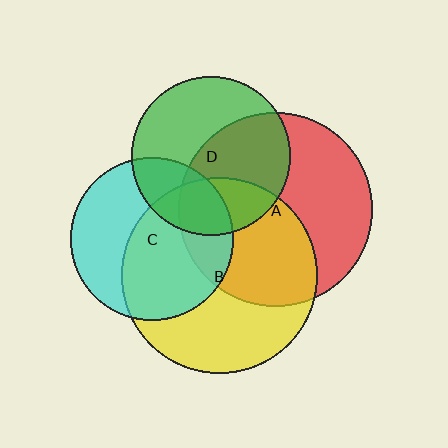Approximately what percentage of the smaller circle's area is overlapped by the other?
Approximately 55%.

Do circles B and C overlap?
Yes.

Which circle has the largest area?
Circle B (yellow).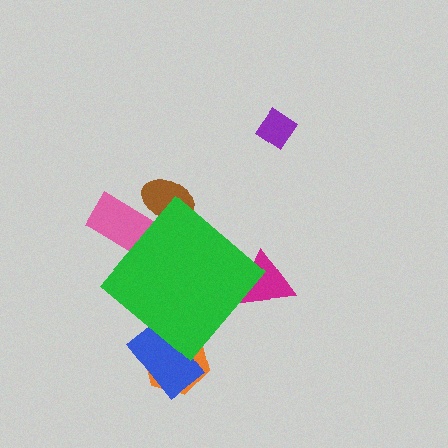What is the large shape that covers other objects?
A green diamond.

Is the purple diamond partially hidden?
No, the purple diamond is fully visible.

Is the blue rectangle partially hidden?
Yes, the blue rectangle is partially hidden behind the green diamond.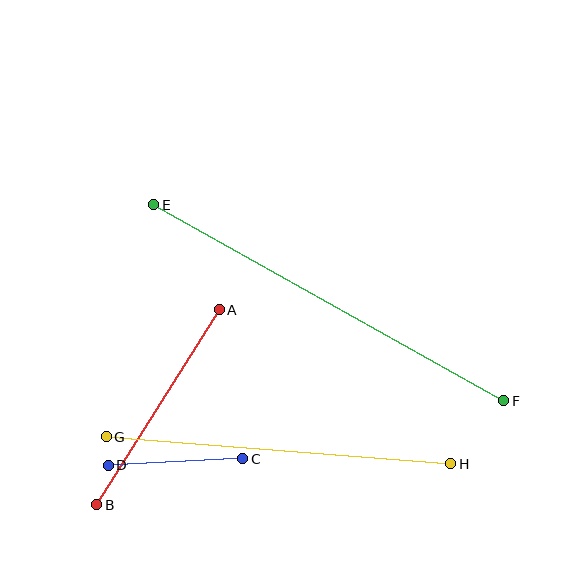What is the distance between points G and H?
The distance is approximately 346 pixels.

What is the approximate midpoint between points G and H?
The midpoint is at approximately (279, 450) pixels.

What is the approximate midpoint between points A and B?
The midpoint is at approximately (158, 407) pixels.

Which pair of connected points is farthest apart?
Points E and F are farthest apart.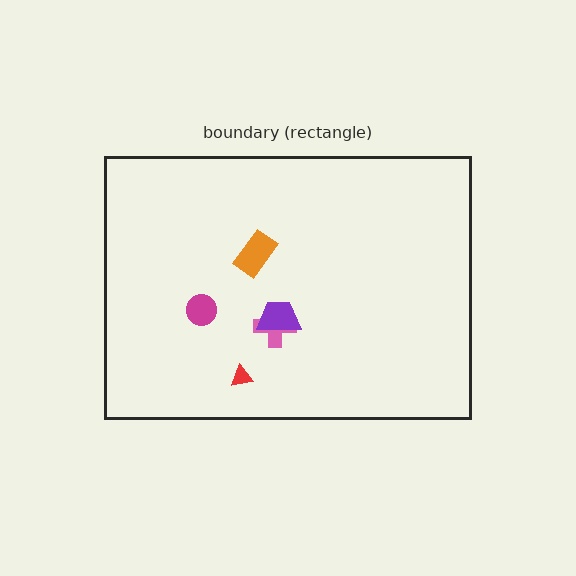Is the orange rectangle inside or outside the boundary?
Inside.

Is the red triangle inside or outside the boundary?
Inside.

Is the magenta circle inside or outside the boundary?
Inside.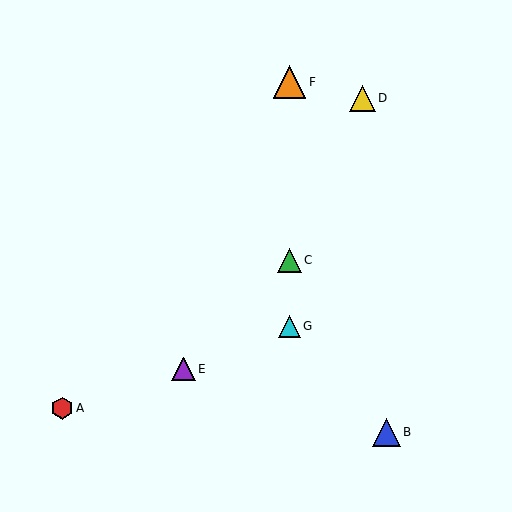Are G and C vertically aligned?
Yes, both are at x≈289.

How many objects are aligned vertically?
3 objects (C, F, G) are aligned vertically.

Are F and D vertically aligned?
No, F is at x≈289 and D is at x≈362.